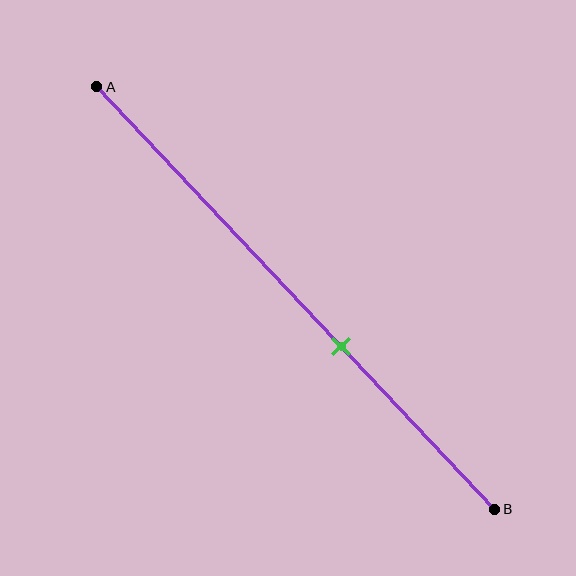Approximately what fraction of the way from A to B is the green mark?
The green mark is approximately 60% of the way from A to B.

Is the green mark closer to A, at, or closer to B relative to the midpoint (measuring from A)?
The green mark is closer to point B than the midpoint of segment AB.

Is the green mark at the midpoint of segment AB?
No, the mark is at about 60% from A, not at the 50% midpoint.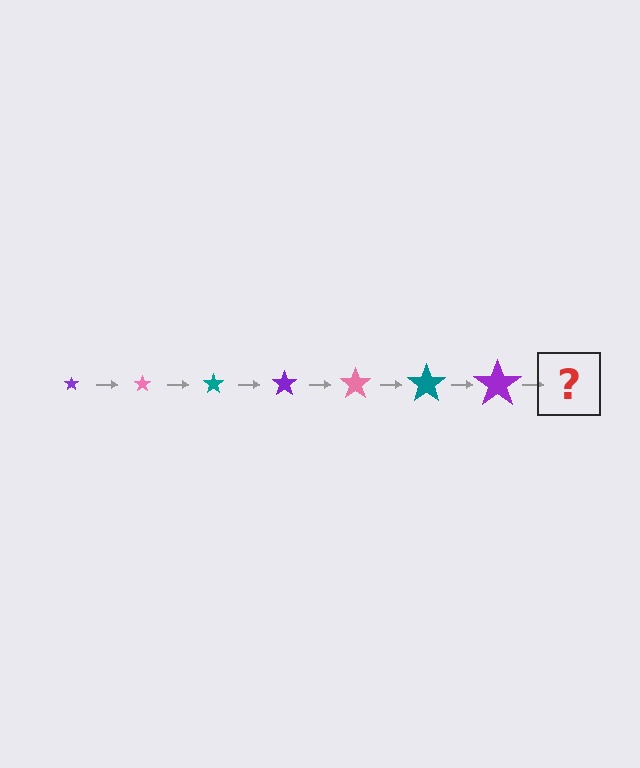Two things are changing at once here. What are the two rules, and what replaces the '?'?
The two rules are that the star grows larger each step and the color cycles through purple, pink, and teal. The '?' should be a pink star, larger than the previous one.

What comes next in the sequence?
The next element should be a pink star, larger than the previous one.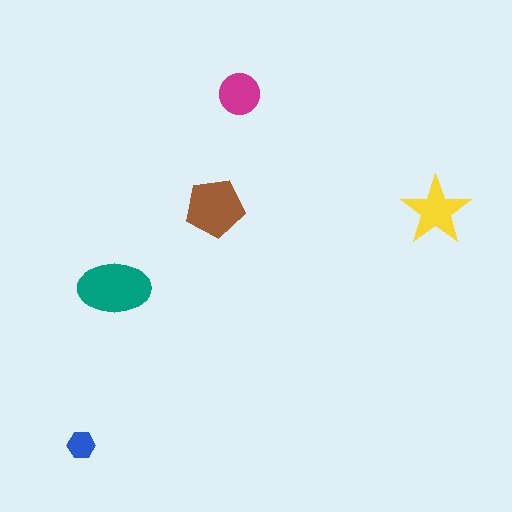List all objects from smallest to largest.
The blue hexagon, the magenta circle, the yellow star, the brown pentagon, the teal ellipse.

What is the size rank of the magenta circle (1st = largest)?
4th.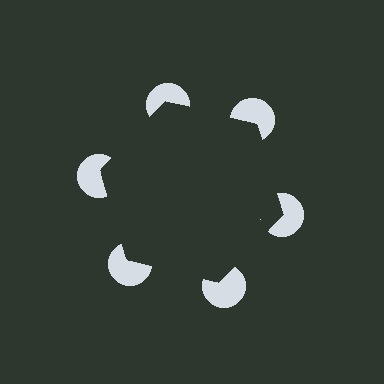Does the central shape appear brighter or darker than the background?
It typically appears slightly darker than the background, even though no actual brightness change is drawn.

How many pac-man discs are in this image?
There are 6 — one at each vertex of the illusory hexagon.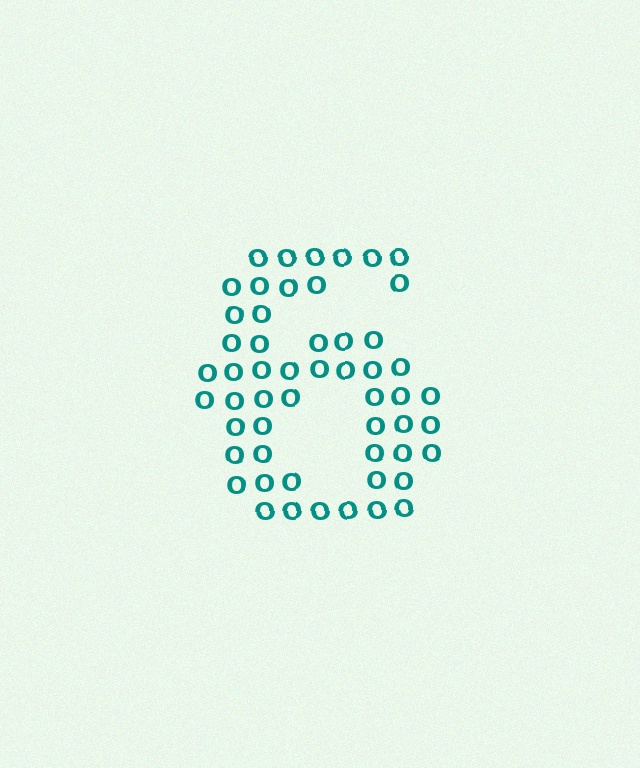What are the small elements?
The small elements are letter O's.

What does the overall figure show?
The overall figure shows the digit 6.